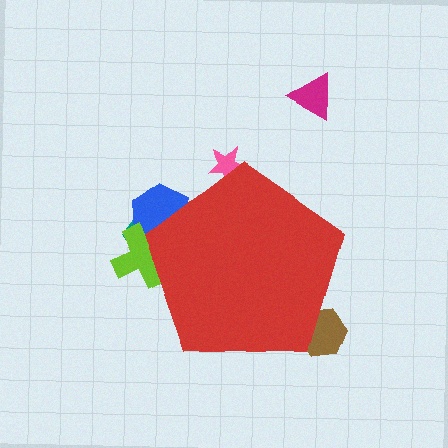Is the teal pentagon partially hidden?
Yes, the teal pentagon is partially hidden behind the red pentagon.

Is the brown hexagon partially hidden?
Yes, the brown hexagon is partially hidden behind the red pentagon.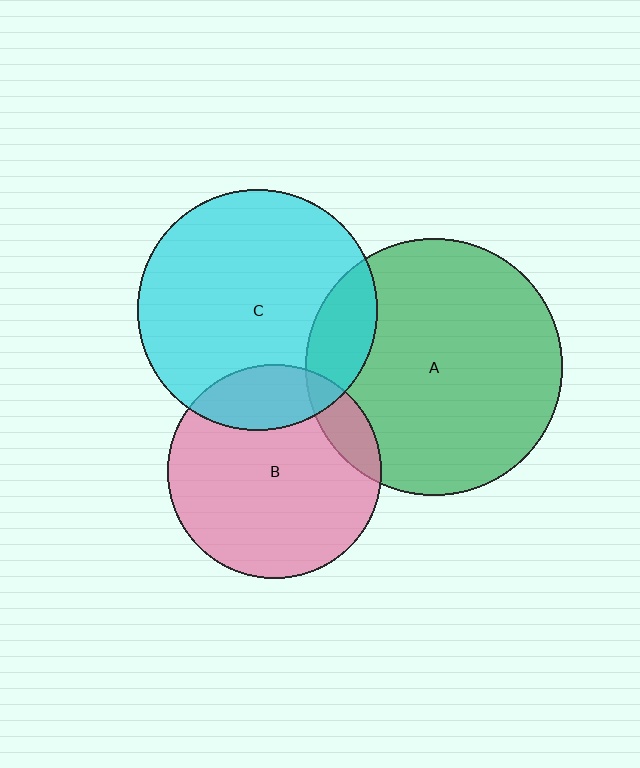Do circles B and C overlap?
Yes.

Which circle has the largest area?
Circle A (green).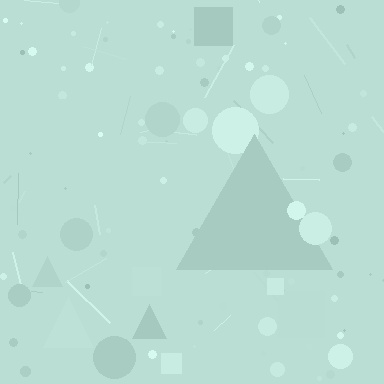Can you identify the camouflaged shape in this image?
The camouflaged shape is a triangle.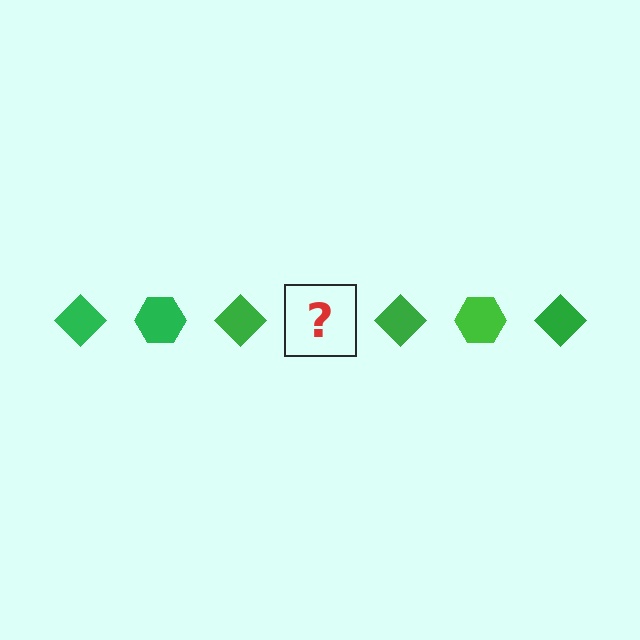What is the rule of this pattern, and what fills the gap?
The rule is that the pattern cycles through diamond, hexagon shapes in green. The gap should be filled with a green hexagon.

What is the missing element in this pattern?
The missing element is a green hexagon.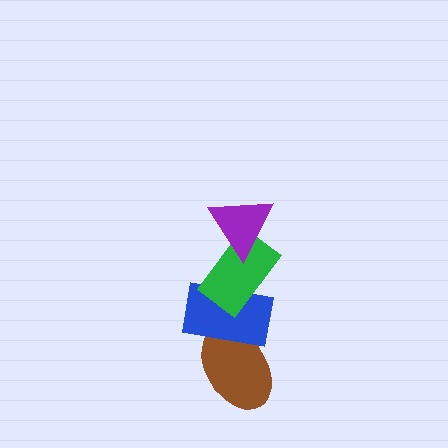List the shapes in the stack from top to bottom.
From top to bottom: the purple triangle, the green rectangle, the blue rectangle, the brown ellipse.